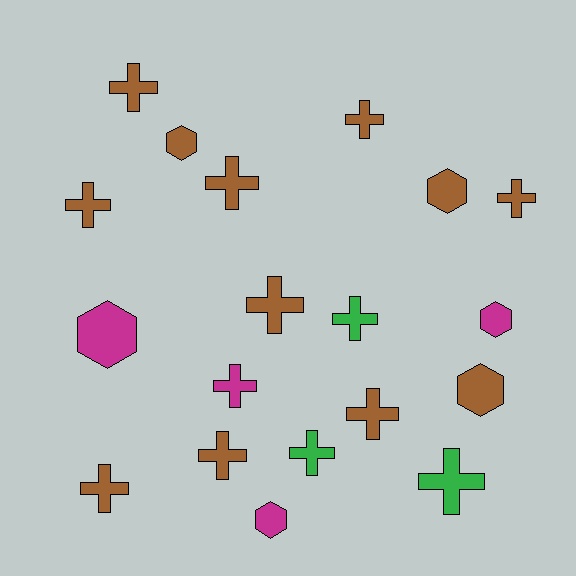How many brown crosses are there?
There are 9 brown crosses.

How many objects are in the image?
There are 19 objects.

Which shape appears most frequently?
Cross, with 13 objects.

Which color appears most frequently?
Brown, with 12 objects.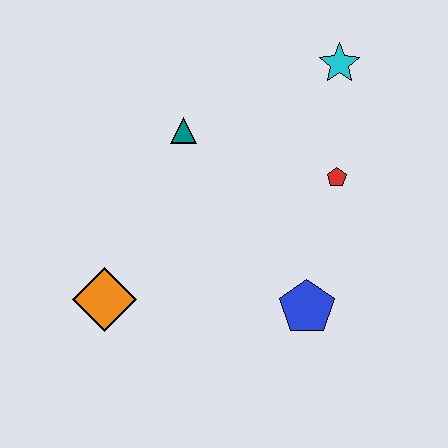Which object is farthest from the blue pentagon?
The cyan star is farthest from the blue pentagon.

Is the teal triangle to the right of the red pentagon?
No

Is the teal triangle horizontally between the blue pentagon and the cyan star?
No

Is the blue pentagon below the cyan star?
Yes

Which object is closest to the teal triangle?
The red pentagon is closest to the teal triangle.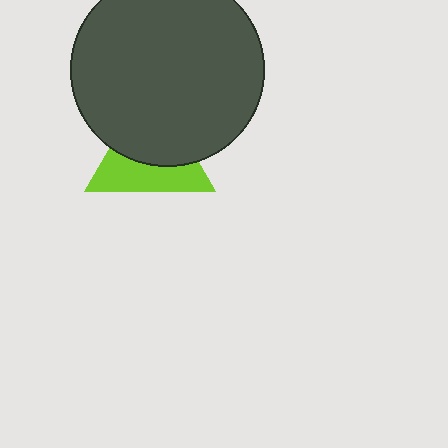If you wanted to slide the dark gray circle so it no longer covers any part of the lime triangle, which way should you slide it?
Slide it up — that is the most direct way to separate the two shapes.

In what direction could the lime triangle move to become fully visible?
The lime triangle could move down. That would shift it out from behind the dark gray circle entirely.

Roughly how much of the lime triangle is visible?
About half of it is visible (roughly 45%).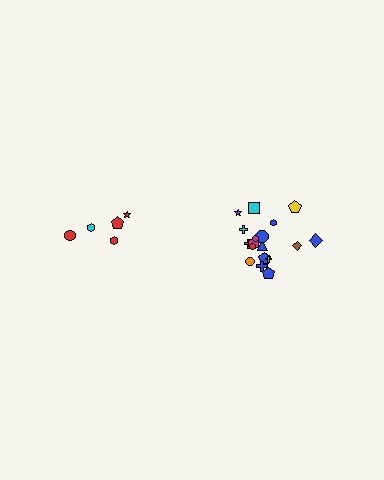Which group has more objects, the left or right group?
The right group.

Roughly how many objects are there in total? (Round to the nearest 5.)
Roughly 25 objects in total.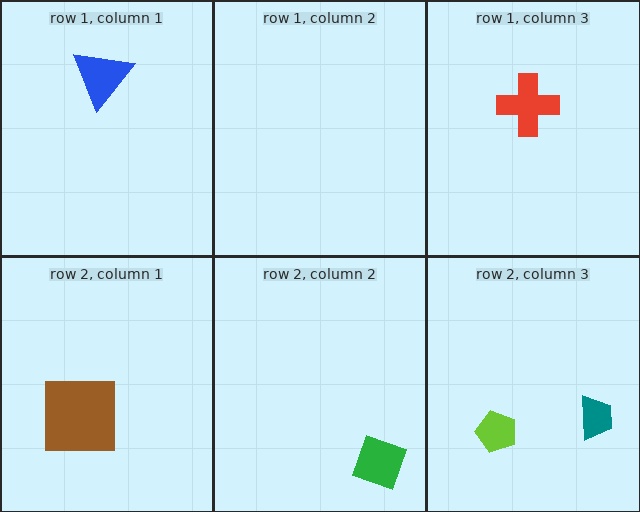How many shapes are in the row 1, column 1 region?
1.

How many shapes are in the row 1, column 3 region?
1.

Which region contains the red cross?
The row 1, column 3 region.